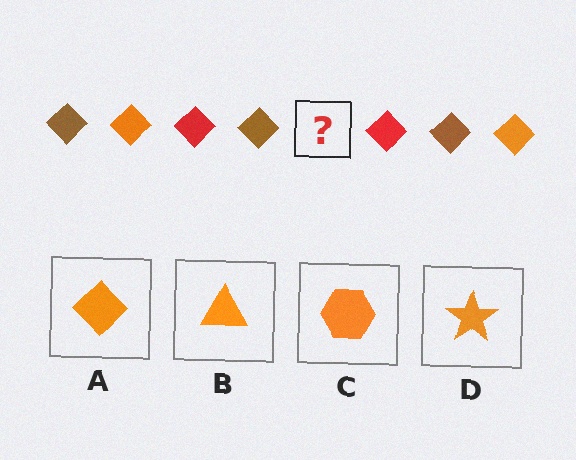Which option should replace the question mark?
Option A.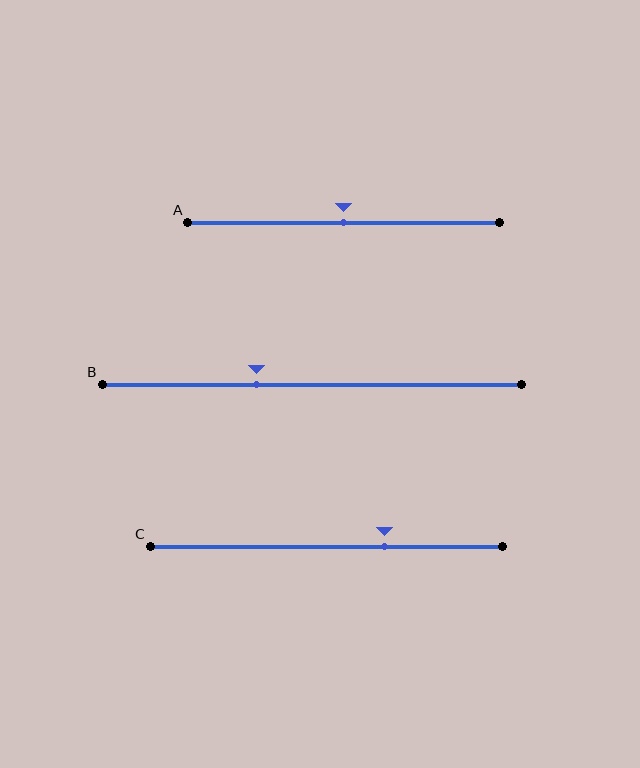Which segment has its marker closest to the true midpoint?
Segment A has its marker closest to the true midpoint.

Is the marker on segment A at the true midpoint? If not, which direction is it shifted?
Yes, the marker on segment A is at the true midpoint.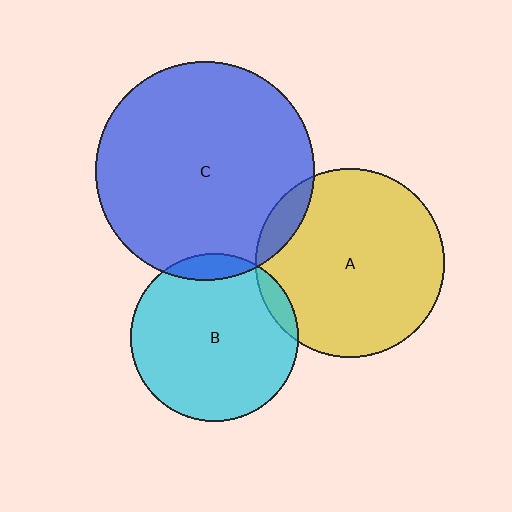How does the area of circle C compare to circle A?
Approximately 1.3 times.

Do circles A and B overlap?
Yes.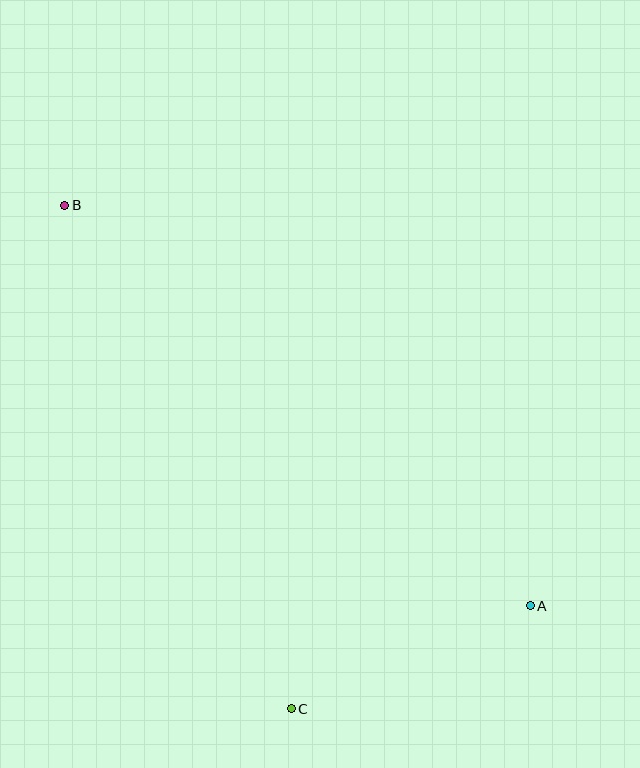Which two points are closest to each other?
Points A and C are closest to each other.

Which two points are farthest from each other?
Points A and B are farthest from each other.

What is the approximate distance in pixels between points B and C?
The distance between B and C is approximately 552 pixels.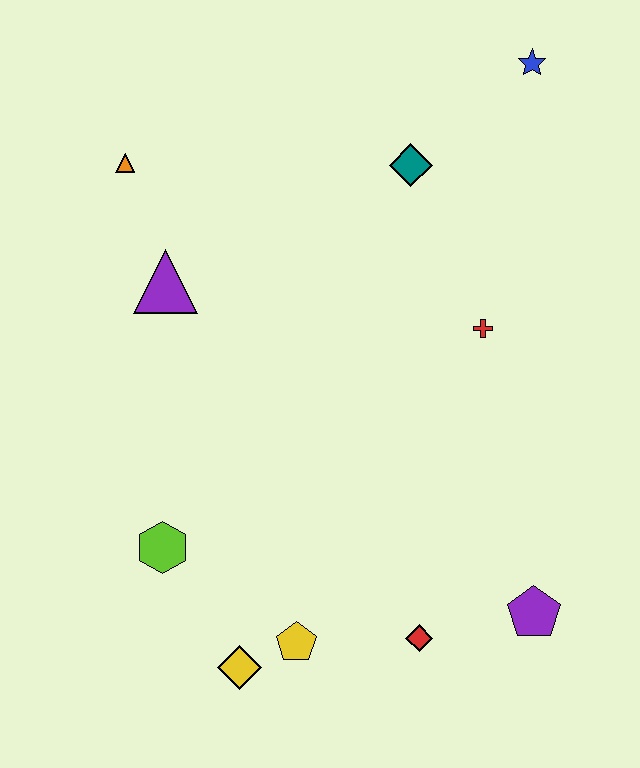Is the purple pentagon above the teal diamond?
No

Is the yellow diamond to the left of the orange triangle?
No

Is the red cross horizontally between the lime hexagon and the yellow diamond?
No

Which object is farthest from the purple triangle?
The purple pentagon is farthest from the purple triangle.